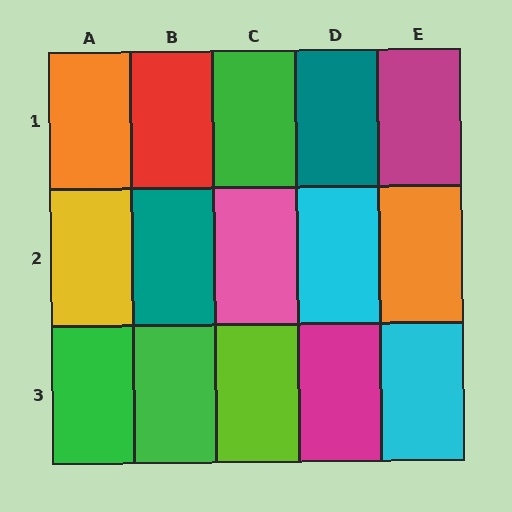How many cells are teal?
2 cells are teal.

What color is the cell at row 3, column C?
Lime.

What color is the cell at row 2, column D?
Cyan.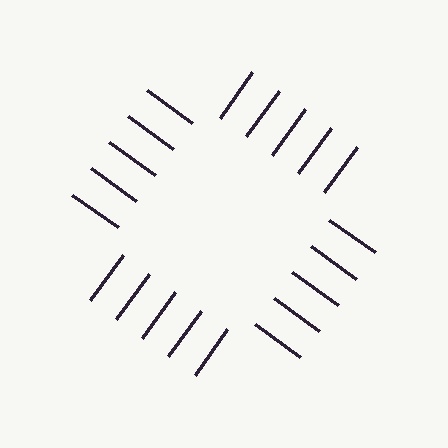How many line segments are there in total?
20 — 5 along each of the 4 edges.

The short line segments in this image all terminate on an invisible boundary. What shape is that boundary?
An illusory square — the line segments terminate on its edges but no continuous stroke is drawn.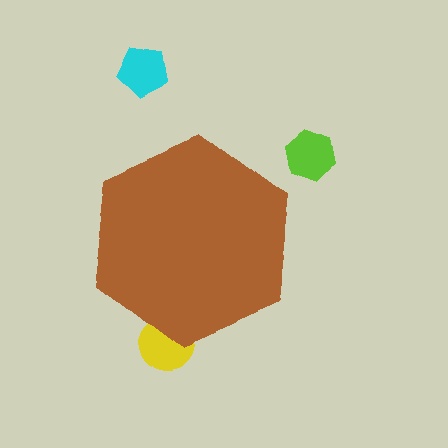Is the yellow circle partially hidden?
Yes, the yellow circle is partially hidden behind the brown hexagon.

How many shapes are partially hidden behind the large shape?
1 shape is partially hidden.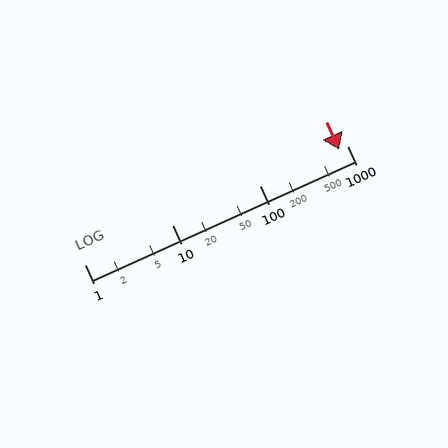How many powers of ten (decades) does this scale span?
The scale spans 3 decades, from 1 to 1000.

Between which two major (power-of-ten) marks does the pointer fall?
The pointer is between 100 and 1000.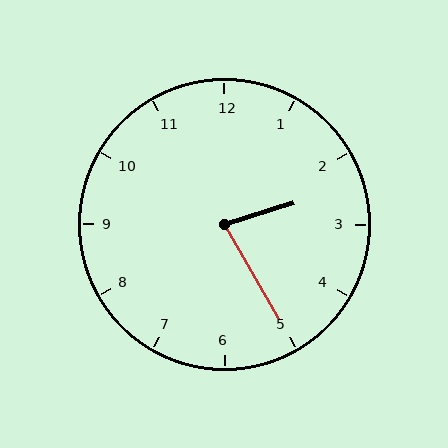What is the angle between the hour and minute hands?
Approximately 78 degrees.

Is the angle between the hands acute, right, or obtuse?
It is acute.